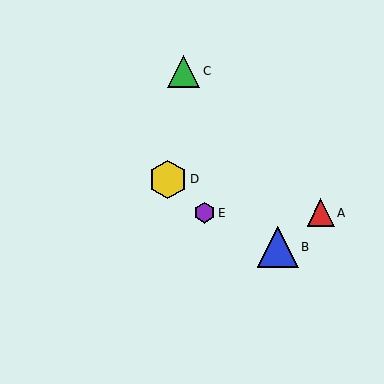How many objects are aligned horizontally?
2 objects (A, E) are aligned horizontally.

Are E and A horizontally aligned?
Yes, both are at y≈213.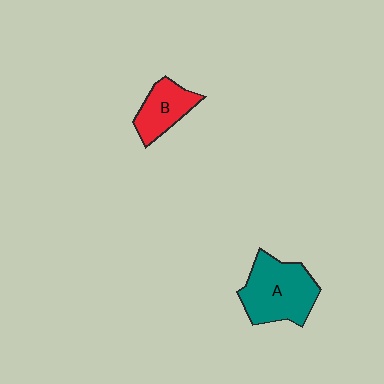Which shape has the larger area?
Shape A (teal).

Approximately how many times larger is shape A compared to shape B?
Approximately 1.7 times.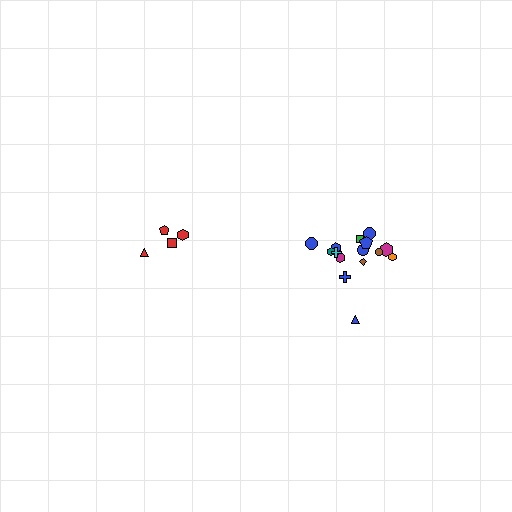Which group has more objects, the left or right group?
The right group.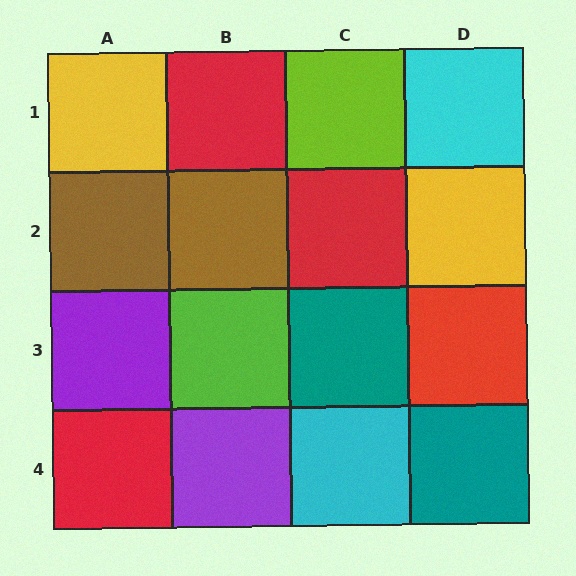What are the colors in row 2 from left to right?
Brown, brown, red, yellow.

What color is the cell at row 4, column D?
Teal.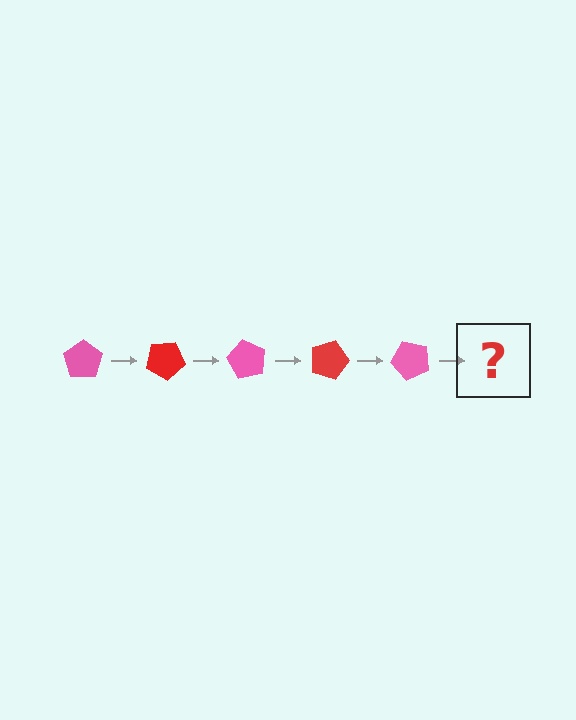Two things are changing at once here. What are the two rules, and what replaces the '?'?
The two rules are that it rotates 30 degrees each step and the color cycles through pink and red. The '?' should be a red pentagon, rotated 150 degrees from the start.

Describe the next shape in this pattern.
It should be a red pentagon, rotated 150 degrees from the start.